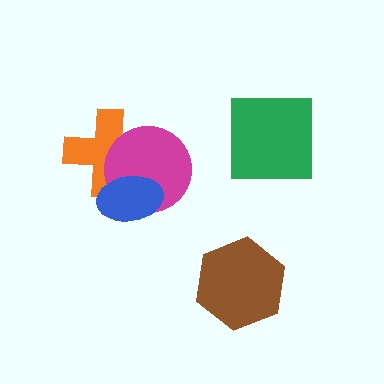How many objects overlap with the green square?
0 objects overlap with the green square.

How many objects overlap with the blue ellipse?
2 objects overlap with the blue ellipse.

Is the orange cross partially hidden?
Yes, it is partially covered by another shape.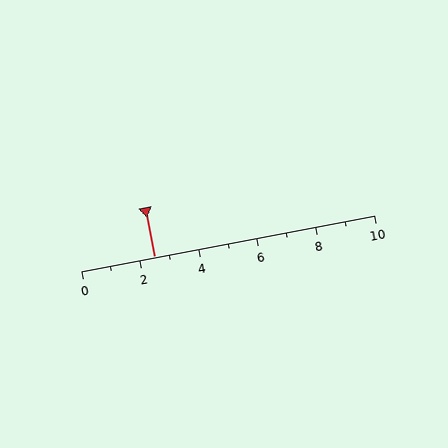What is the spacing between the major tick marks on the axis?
The major ticks are spaced 2 apart.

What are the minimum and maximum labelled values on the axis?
The axis runs from 0 to 10.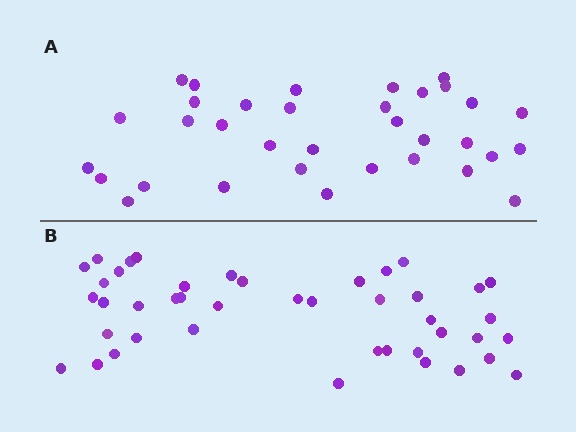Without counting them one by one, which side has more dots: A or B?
Region B (the bottom region) has more dots.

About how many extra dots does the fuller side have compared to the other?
Region B has roughly 8 or so more dots than region A.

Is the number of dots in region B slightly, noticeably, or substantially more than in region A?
Region B has noticeably more, but not dramatically so. The ratio is roughly 1.3 to 1.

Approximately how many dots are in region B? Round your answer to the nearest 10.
About 40 dots. (The exact count is 43, which rounds to 40.)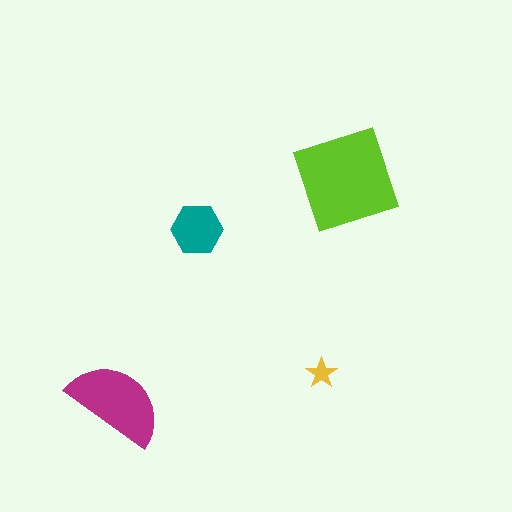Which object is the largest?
The lime square.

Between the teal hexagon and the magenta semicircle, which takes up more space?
The magenta semicircle.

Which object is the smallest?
The yellow star.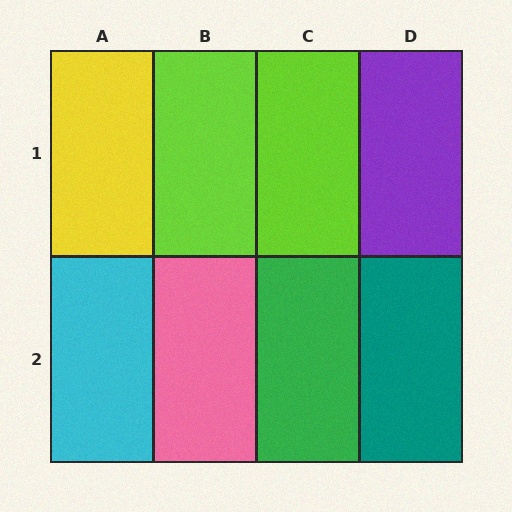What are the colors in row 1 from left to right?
Yellow, lime, lime, purple.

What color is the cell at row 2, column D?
Teal.